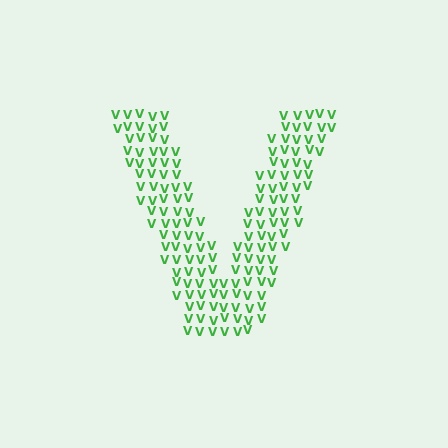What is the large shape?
The large shape is the letter V.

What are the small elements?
The small elements are letter V's.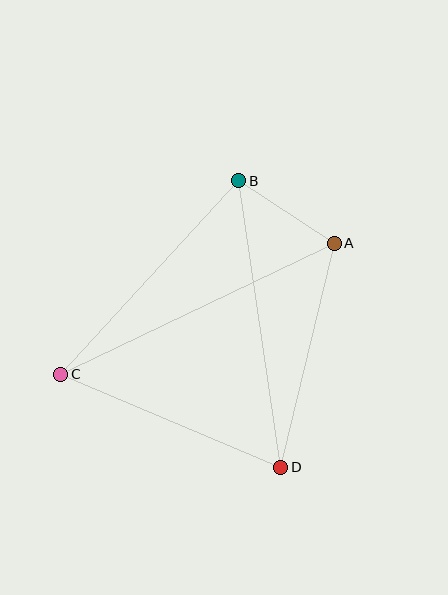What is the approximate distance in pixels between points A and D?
The distance between A and D is approximately 230 pixels.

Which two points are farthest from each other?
Points A and C are farthest from each other.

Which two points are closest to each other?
Points A and B are closest to each other.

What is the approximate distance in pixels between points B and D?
The distance between B and D is approximately 289 pixels.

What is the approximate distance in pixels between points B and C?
The distance between B and C is approximately 263 pixels.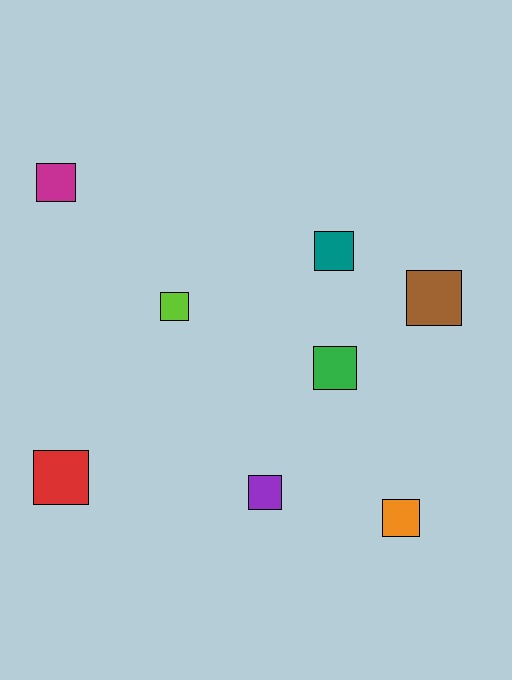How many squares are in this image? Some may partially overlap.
There are 8 squares.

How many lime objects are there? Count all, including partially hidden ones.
There is 1 lime object.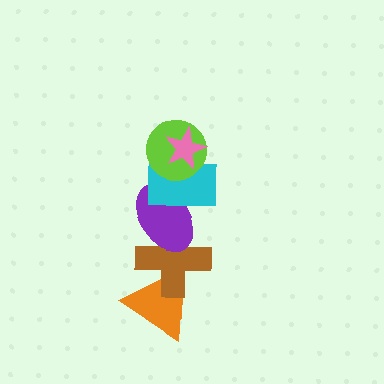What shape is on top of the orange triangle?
The brown cross is on top of the orange triangle.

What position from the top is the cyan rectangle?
The cyan rectangle is 3rd from the top.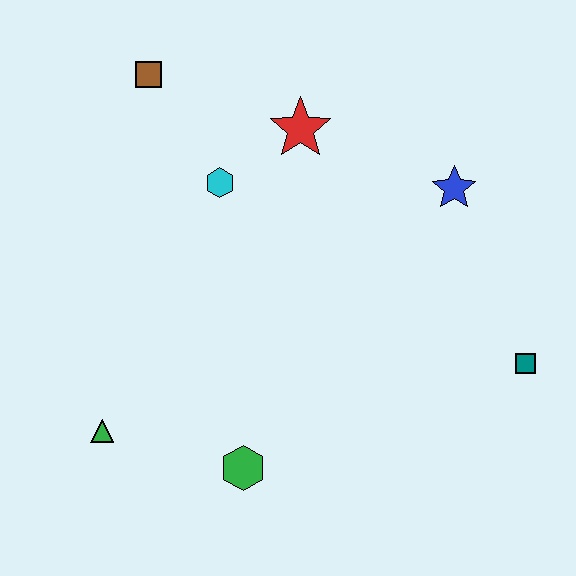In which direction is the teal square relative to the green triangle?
The teal square is to the right of the green triangle.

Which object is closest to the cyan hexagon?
The red star is closest to the cyan hexagon.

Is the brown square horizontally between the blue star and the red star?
No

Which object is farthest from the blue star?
The green triangle is farthest from the blue star.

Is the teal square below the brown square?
Yes